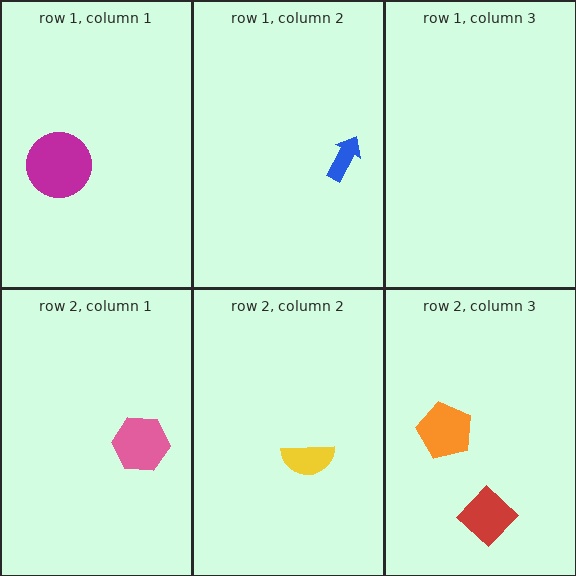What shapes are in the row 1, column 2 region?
The blue arrow.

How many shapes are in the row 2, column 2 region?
1.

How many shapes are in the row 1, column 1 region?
1.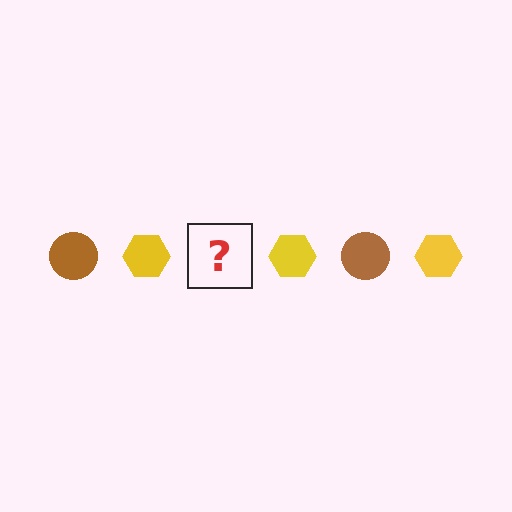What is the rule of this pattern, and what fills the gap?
The rule is that the pattern alternates between brown circle and yellow hexagon. The gap should be filled with a brown circle.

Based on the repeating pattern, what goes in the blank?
The blank should be a brown circle.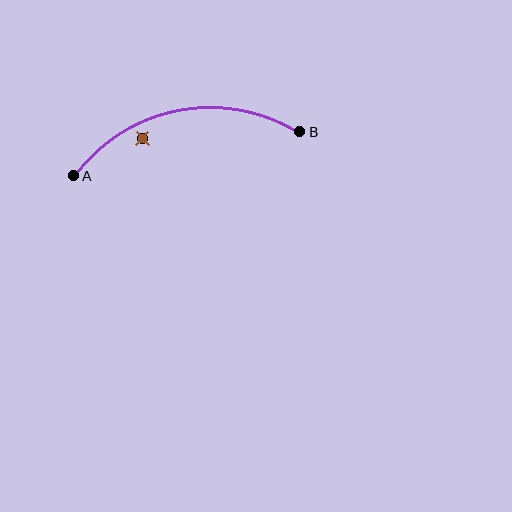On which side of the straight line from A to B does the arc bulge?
The arc bulges above the straight line connecting A and B.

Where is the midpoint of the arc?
The arc midpoint is the point on the curve farthest from the straight line joining A and B. It sits above that line.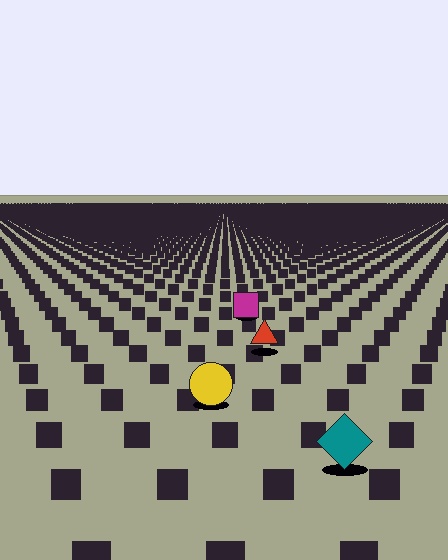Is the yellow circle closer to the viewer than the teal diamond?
No. The teal diamond is closer — you can tell from the texture gradient: the ground texture is coarser near it.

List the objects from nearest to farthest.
From nearest to farthest: the teal diamond, the yellow circle, the red triangle, the magenta square.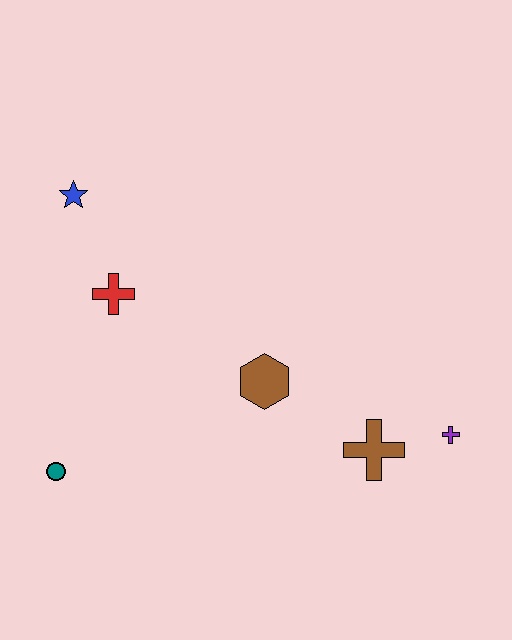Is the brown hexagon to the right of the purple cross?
No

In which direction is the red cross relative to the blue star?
The red cross is below the blue star.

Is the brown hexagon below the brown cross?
No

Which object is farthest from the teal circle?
The purple cross is farthest from the teal circle.